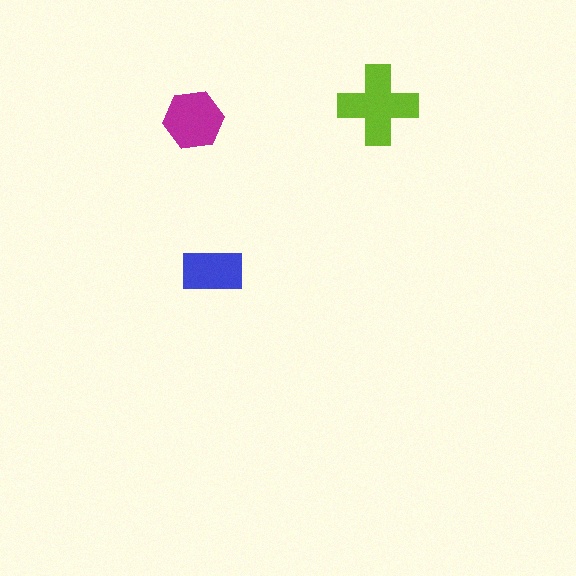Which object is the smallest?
The blue rectangle.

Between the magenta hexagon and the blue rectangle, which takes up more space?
The magenta hexagon.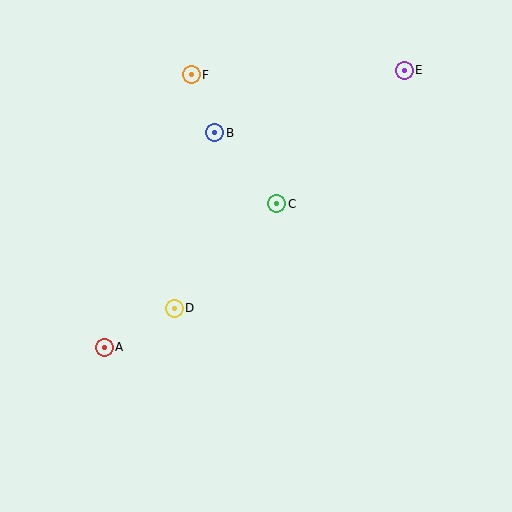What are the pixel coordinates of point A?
Point A is at (104, 347).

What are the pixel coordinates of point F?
Point F is at (191, 75).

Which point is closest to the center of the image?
Point C at (277, 204) is closest to the center.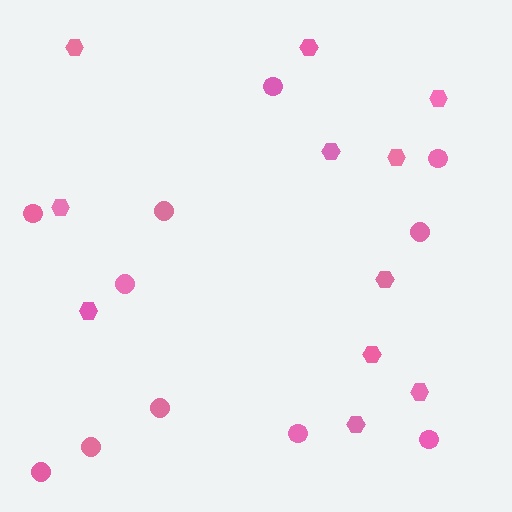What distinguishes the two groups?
There are 2 groups: one group of circles (11) and one group of hexagons (11).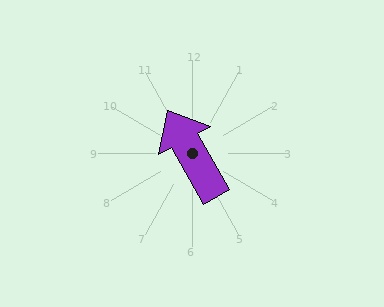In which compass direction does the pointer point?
Northwest.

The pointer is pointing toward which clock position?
Roughly 11 o'clock.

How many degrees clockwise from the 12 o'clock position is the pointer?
Approximately 331 degrees.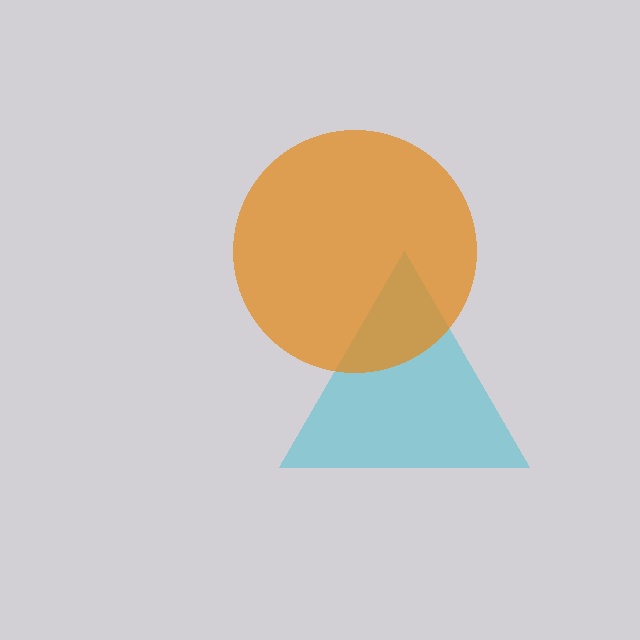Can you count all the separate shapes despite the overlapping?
Yes, there are 2 separate shapes.